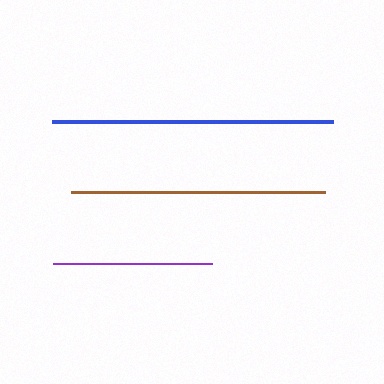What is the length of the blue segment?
The blue segment is approximately 282 pixels long.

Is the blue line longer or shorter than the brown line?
The blue line is longer than the brown line.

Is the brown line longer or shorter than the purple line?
The brown line is longer than the purple line.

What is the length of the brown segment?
The brown segment is approximately 253 pixels long.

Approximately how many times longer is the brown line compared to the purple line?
The brown line is approximately 1.6 times the length of the purple line.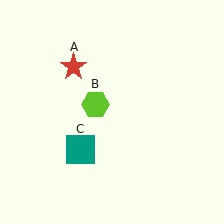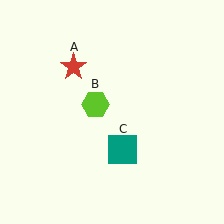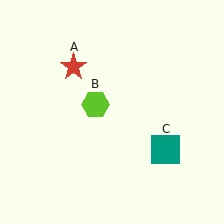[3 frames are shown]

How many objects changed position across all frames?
1 object changed position: teal square (object C).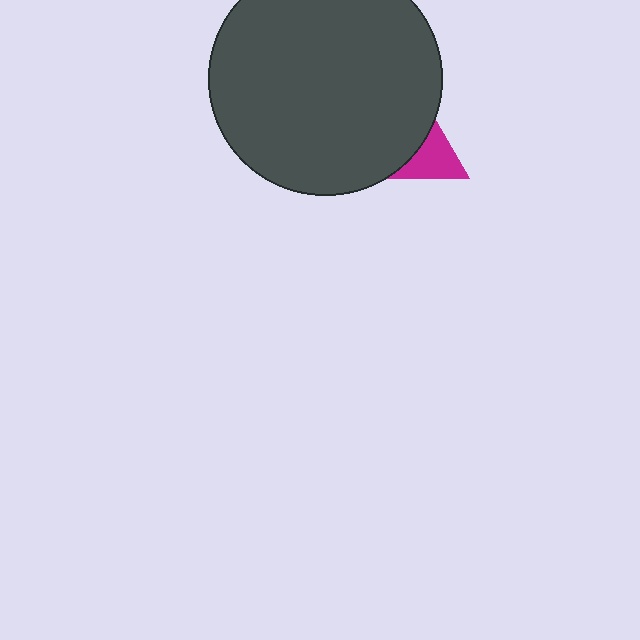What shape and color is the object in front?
The object in front is a dark gray circle.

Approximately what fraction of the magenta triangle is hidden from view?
Roughly 65% of the magenta triangle is hidden behind the dark gray circle.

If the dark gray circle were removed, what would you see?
You would see the complete magenta triangle.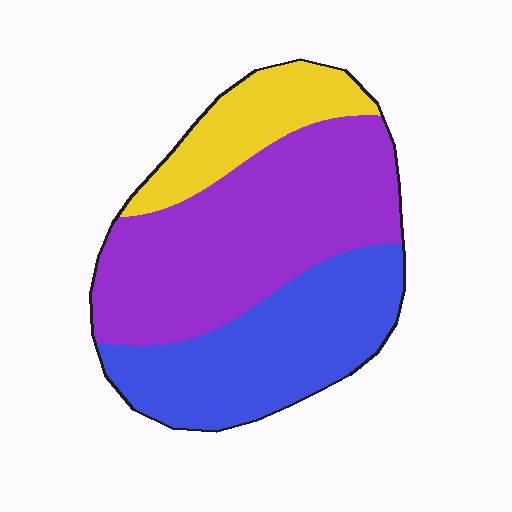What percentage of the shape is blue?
Blue covers 35% of the shape.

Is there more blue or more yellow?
Blue.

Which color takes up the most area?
Purple, at roughly 50%.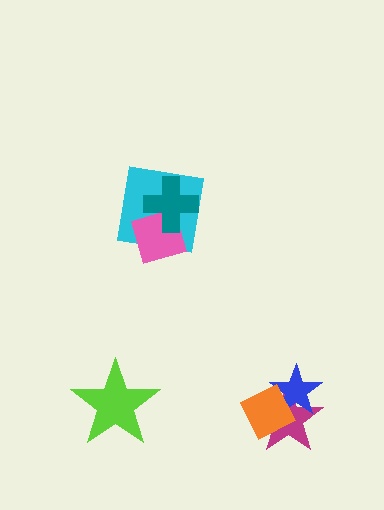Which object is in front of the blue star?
The orange diamond is in front of the blue star.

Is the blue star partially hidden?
Yes, it is partially covered by another shape.